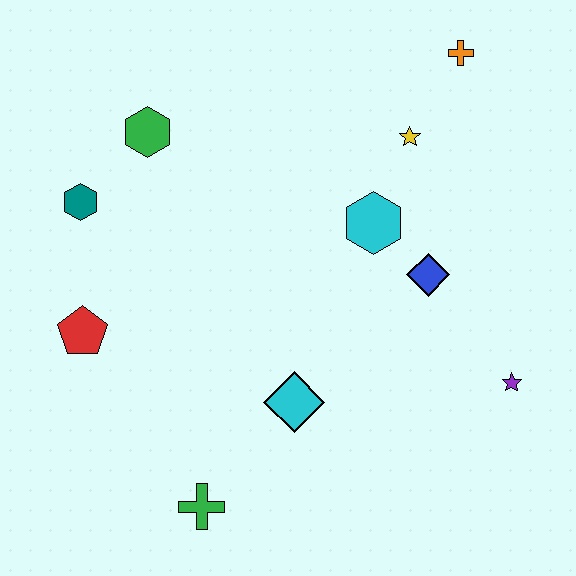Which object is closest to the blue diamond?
The cyan hexagon is closest to the blue diamond.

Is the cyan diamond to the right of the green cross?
Yes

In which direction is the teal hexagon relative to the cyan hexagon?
The teal hexagon is to the left of the cyan hexagon.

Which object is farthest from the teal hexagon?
The purple star is farthest from the teal hexagon.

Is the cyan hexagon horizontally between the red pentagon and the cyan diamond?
No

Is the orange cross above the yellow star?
Yes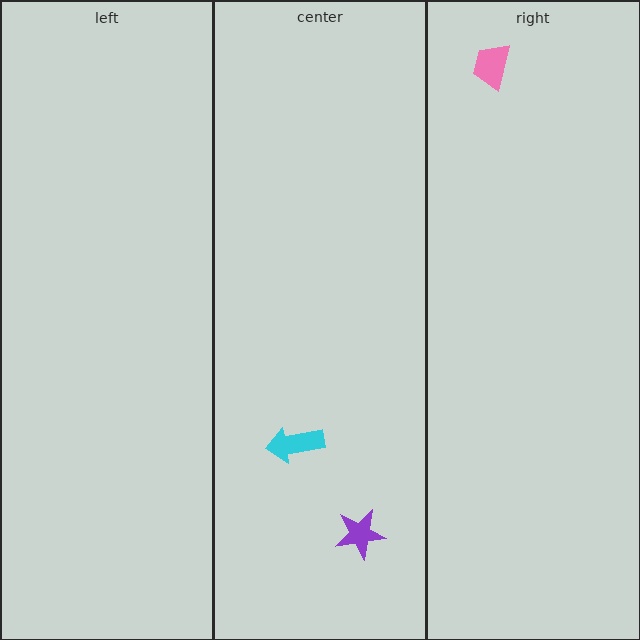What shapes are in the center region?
The cyan arrow, the purple star.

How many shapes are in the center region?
2.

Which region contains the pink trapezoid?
The right region.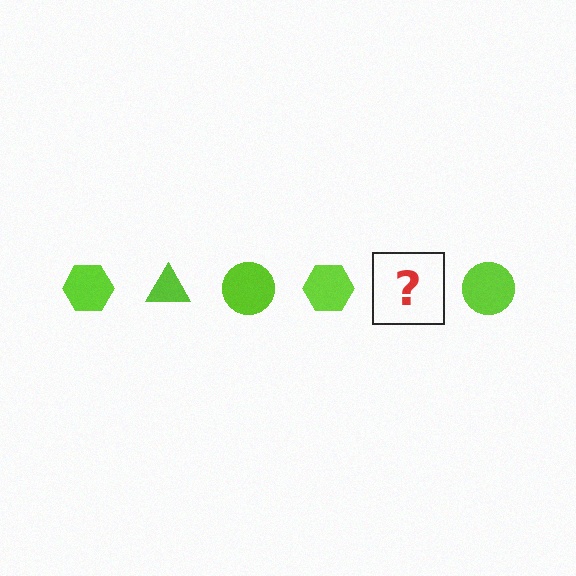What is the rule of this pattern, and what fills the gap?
The rule is that the pattern cycles through hexagon, triangle, circle shapes in lime. The gap should be filled with a lime triangle.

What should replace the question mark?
The question mark should be replaced with a lime triangle.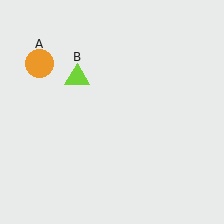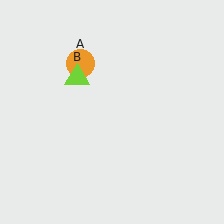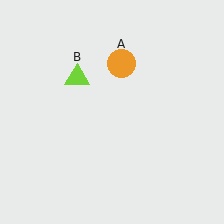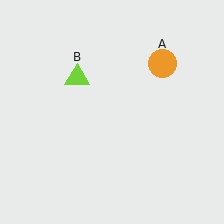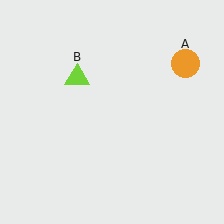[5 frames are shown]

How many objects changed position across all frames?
1 object changed position: orange circle (object A).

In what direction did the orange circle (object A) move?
The orange circle (object A) moved right.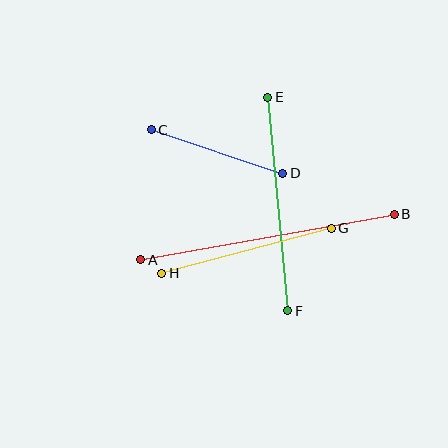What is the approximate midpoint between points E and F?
The midpoint is at approximately (278, 204) pixels.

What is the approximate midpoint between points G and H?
The midpoint is at approximately (247, 251) pixels.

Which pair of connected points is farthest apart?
Points A and B are farthest apart.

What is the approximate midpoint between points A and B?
The midpoint is at approximately (268, 237) pixels.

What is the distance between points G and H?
The distance is approximately 175 pixels.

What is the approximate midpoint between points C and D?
The midpoint is at approximately (217, 151) pixels.